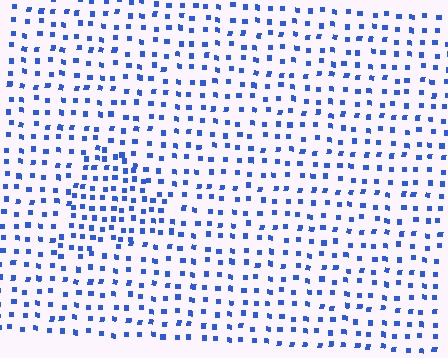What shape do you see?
I see a triangle.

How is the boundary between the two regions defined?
The boundary is defined by a change in element density (approximately 1.6x ratio). All elements are the same color, size, and shape.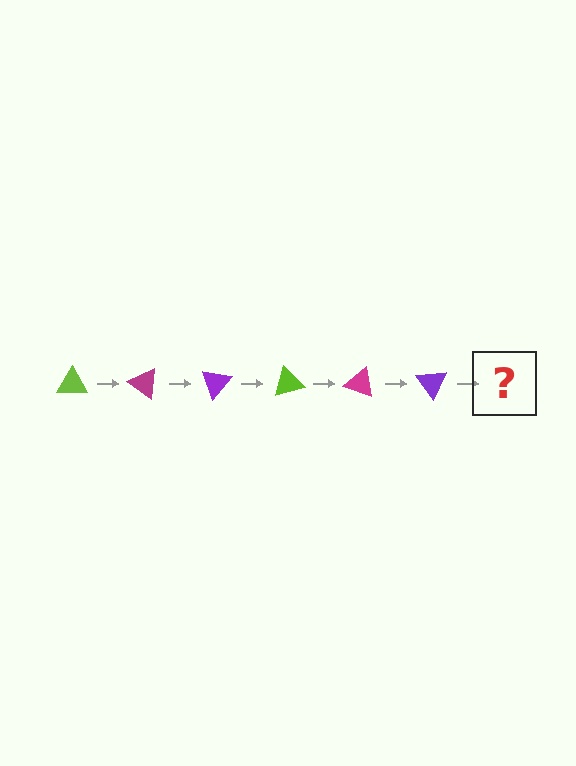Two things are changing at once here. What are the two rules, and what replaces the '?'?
The two rules are that it rotates 35 degrees each step and the color cycles through lime, magenta, and purple. The '?' should be a lime triangle, rotated 210 degrees from the start.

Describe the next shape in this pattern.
It should be a lime triangle, rotated 210 degrees from the start.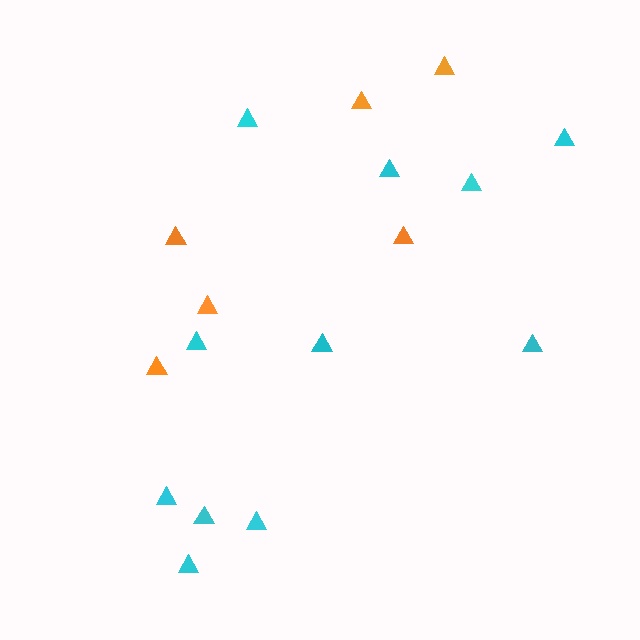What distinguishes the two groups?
There are 2 groups: one group of orange triangles (6) and one group of cyan triangles (11).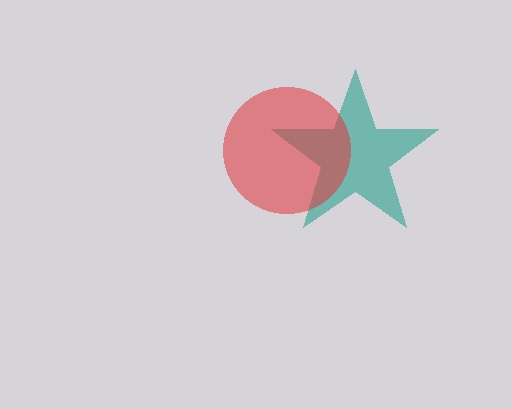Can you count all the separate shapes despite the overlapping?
Yes, there are 2 separate shapes.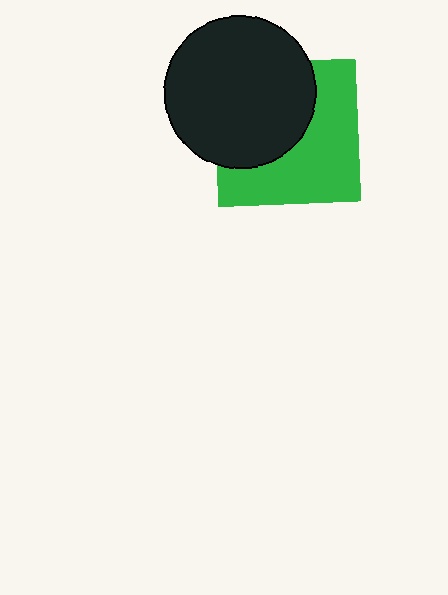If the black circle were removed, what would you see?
You would see the complete green square.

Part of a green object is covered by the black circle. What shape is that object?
It is a square.